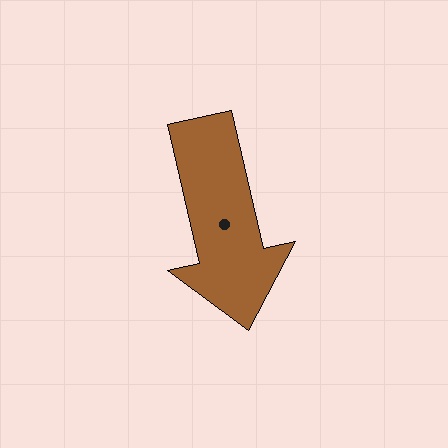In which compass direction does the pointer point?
South.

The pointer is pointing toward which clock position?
Roughly 6 o'clock.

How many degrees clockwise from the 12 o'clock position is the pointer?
Approximately 167 degrees.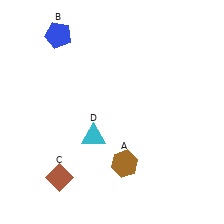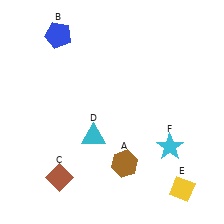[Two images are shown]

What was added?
A yellow diamond (E), a cyan star (F) were added in Image 2.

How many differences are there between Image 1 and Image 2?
There are 2 differences between the two images.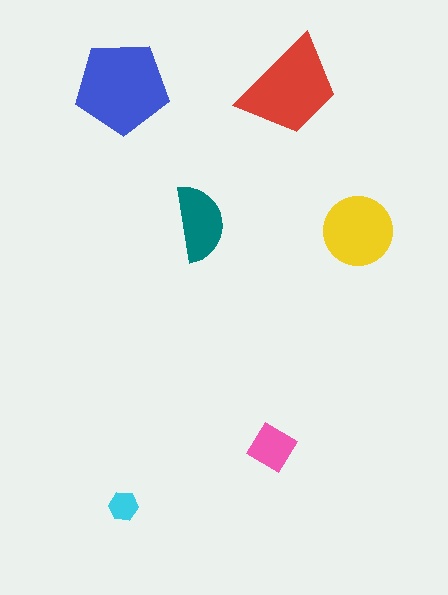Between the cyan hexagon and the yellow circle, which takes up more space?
The yellow circle.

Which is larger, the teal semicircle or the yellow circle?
The yellow circle.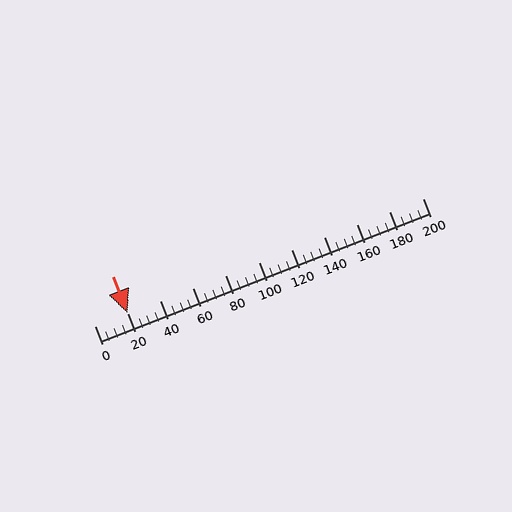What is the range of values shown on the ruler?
The ruler shows values from 0 to 200.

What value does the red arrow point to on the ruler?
The red arrow points to approximately 20.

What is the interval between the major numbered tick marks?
The major tick marks are spaced 20 units apart.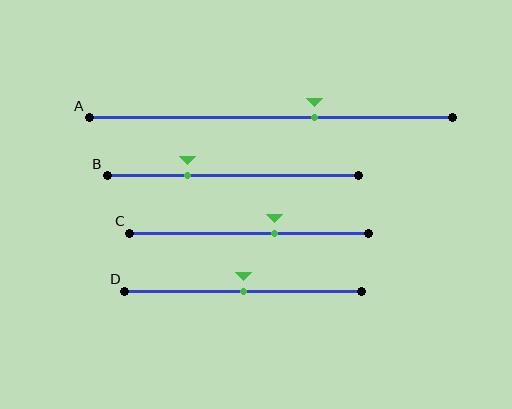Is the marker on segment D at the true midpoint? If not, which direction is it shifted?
Yes, the marker on segment D is at the true midpoint.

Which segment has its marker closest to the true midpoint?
Segment D has its marker closest to the true midpoint.